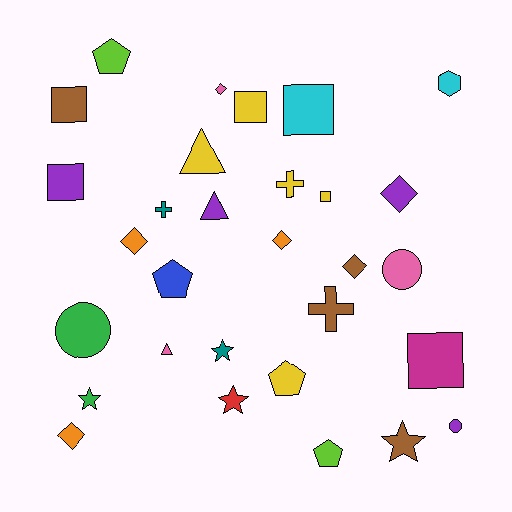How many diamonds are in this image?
There are 6 diamonds.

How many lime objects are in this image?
There are 2 lime objects.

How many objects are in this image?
There are 30 objects.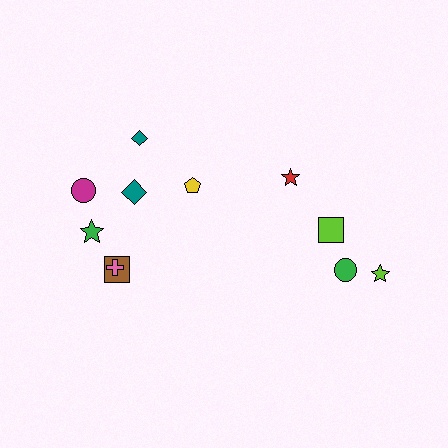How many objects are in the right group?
There are 4 objects.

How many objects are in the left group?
There are 7 objects.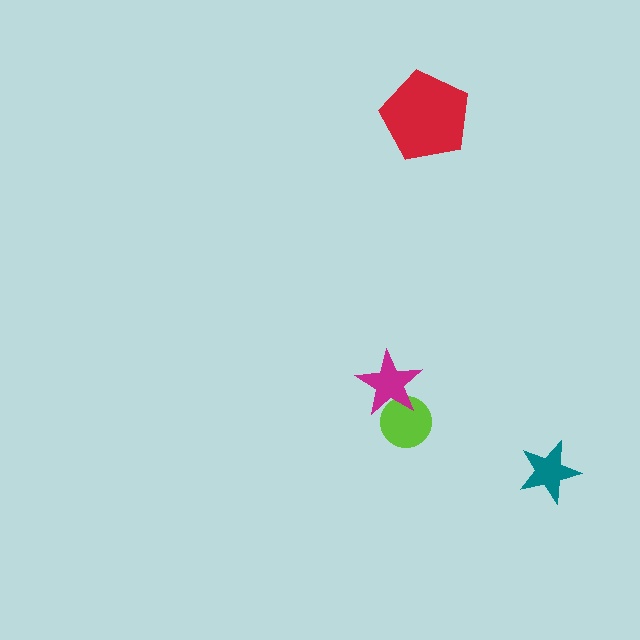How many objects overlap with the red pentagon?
0 objects overlap with the red pentagon.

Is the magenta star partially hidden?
No, no other shape covers it.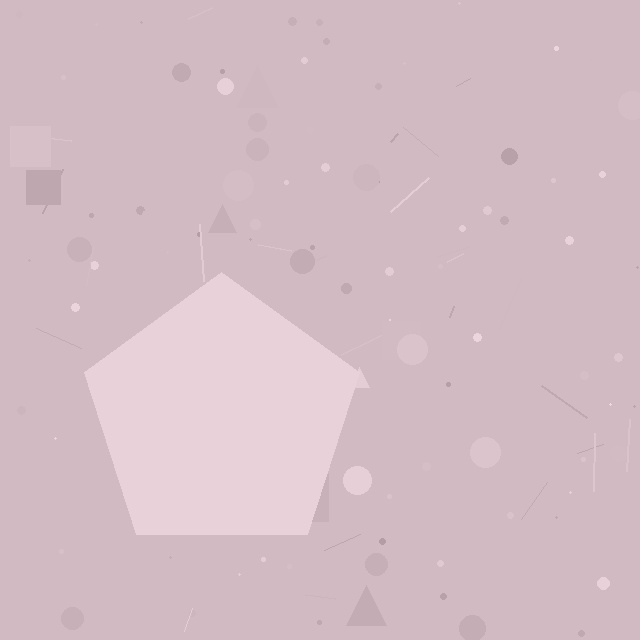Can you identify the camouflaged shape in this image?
The camouflaged shape is a pentagon.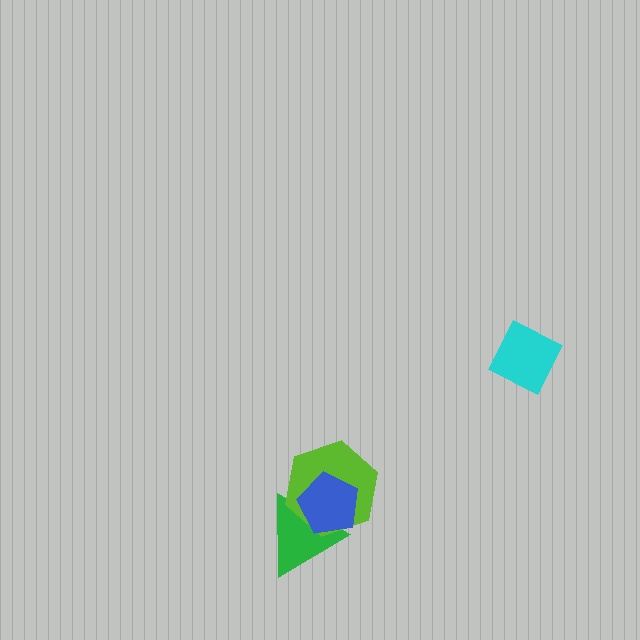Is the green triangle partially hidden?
Yes, it is partially covered by another shape.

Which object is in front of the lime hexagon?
The blue pentagon is in front of the lime hexagon.